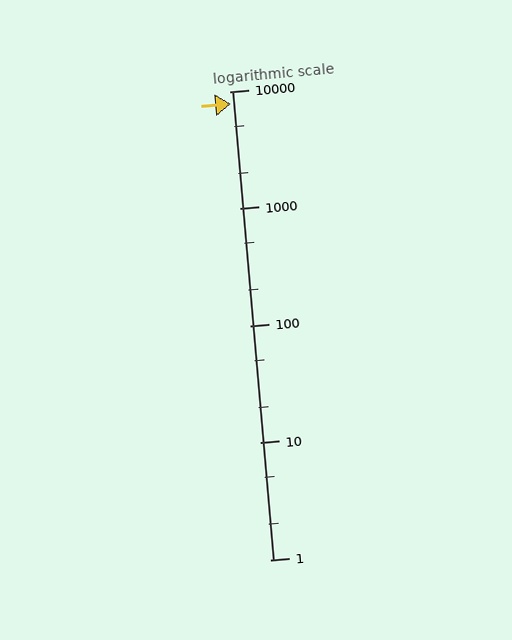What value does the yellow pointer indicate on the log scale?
The pointer indicates approximately 7800.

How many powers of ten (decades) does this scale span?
The scale spans 4 decades, from 1 to 10000.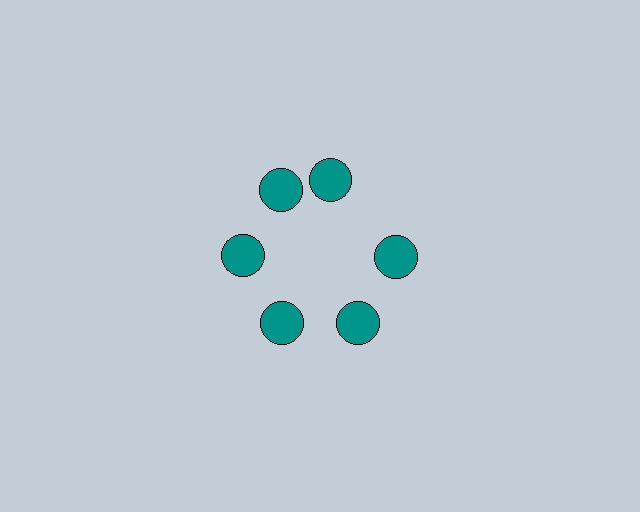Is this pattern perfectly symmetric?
No. The 6 teal circles are arranged in a ring, but one element near the 1 o'clock position is rotated out of alignment along the ring, breaking the 6-fold rotational symmetry.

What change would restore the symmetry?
The symmetry would be restored by rotating it back into even spacing with its neighbors so that all 6 circles sit at equal angles and equal distance from the center.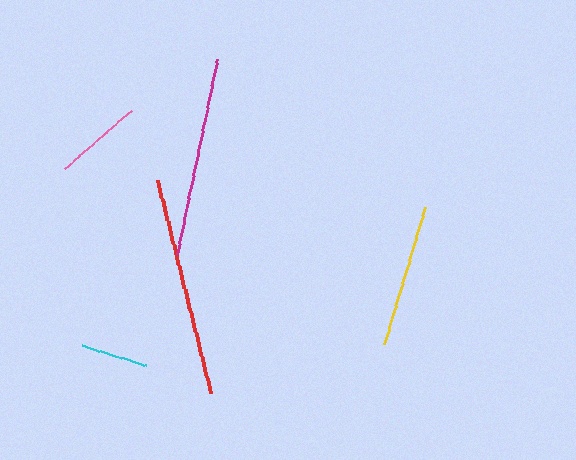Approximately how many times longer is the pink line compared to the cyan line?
The pink line is approximately 1.3 times the length of the cyan line.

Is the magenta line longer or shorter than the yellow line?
The magenta line is longer than the yellow line.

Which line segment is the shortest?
The cyan line is the shortest at approximately 67 pixels.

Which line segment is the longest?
The red line is the longest at approximately 219 pixels.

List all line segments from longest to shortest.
From longest to shortest: red, magenta, yellow, pink, cyan.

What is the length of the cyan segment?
The cyan segment is approximately 67 pixels long.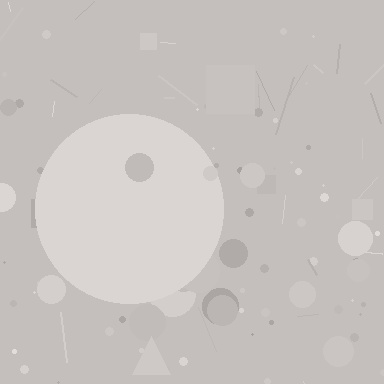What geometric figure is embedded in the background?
A circle is embedded in the background.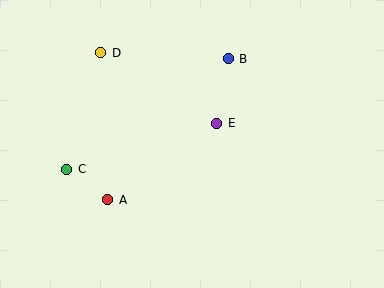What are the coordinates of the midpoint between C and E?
The midpoint between C and E is at (142, 146).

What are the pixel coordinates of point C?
Point C is at (67, 169).